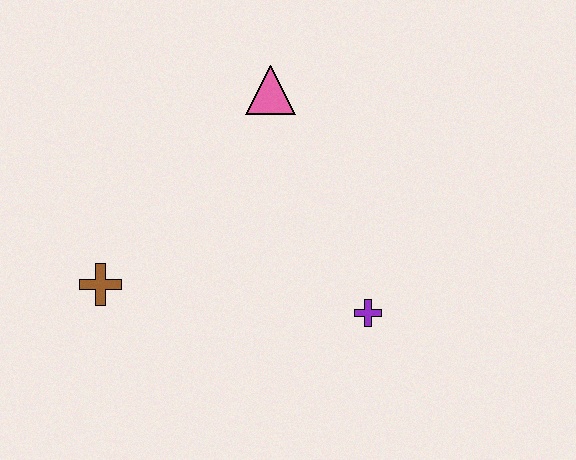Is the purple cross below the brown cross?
Yes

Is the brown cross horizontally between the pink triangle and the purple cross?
No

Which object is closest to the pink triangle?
The purple cross is closest to the pink triangle.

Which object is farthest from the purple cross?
The brown cross is farthest from the purple cross.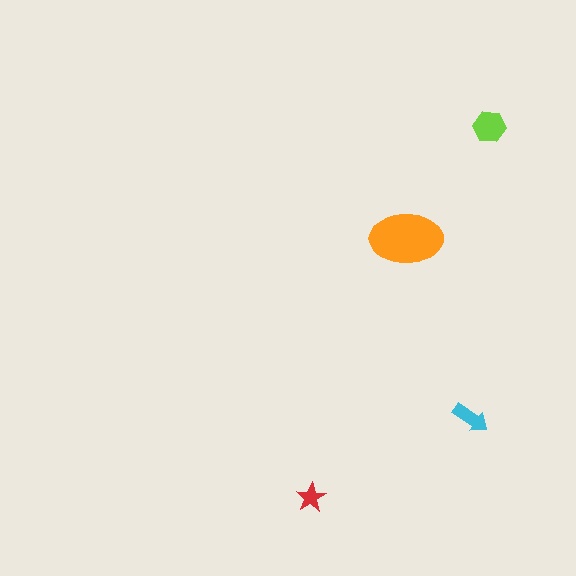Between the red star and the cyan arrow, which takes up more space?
The cyan arrow.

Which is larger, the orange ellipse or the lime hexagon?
The orange ellipse.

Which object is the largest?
The orange ellipse.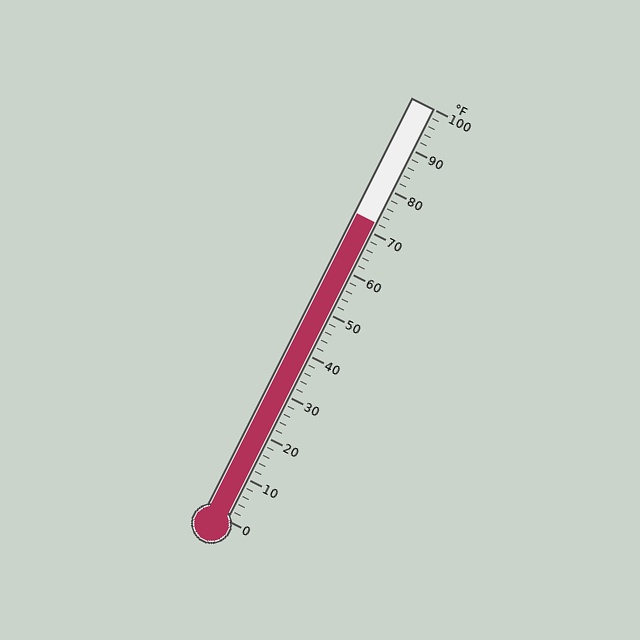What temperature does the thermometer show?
The thermometer shows approximately 72°F.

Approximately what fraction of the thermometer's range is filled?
The thermometer is filled to approximately 70% of its range.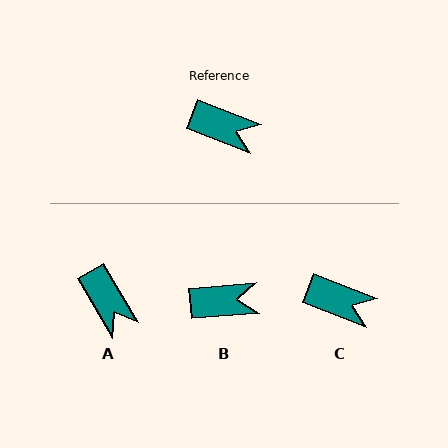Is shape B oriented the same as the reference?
No, it is off by about 26 degrees.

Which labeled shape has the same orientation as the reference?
C.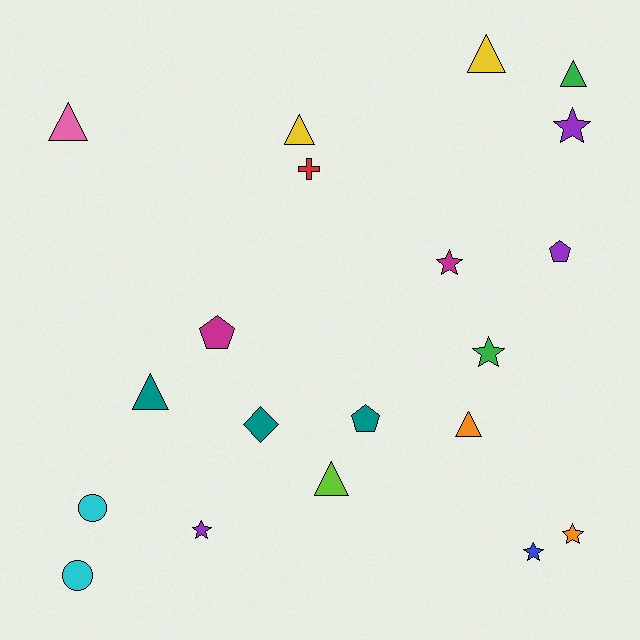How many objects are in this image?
There are 20 objects.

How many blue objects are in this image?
There is 1 blue object.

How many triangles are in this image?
There are 7 triangles.